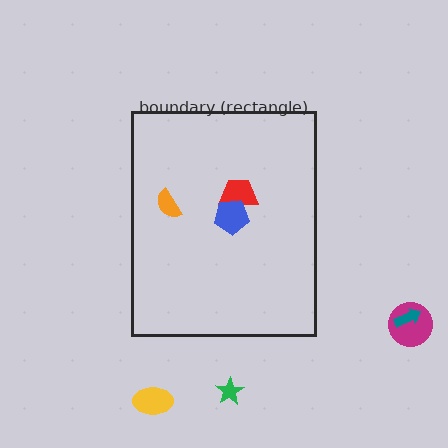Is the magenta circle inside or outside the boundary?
Outside.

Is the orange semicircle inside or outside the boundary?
Inside.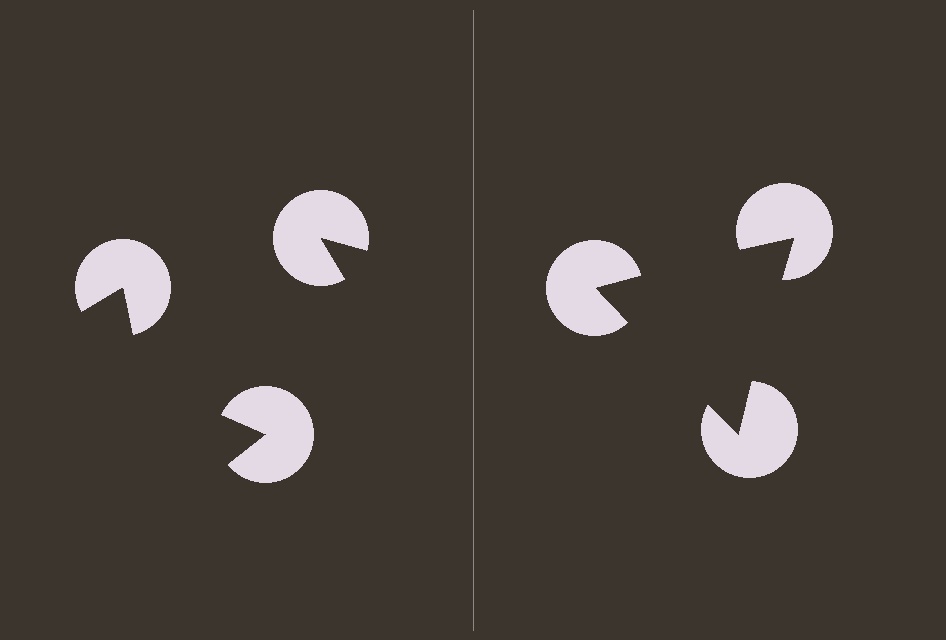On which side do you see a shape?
An illusory triangle appears on the right side. On the left side the wedge cuts are rotated, so no coherent shape forms.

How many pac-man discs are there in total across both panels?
6 — 3 on each side.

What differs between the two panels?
The pac-man discs are positioned identically on both sides; only the wedge orientations differ. On the right they align to a triangle; on the left they are misaligned.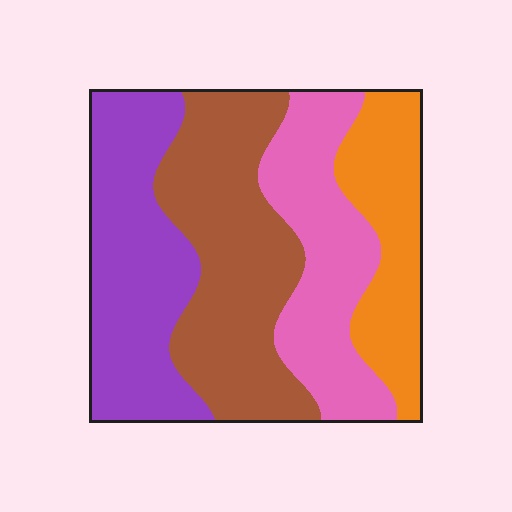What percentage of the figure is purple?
Purple takes up about one quarter (1/4) of the figure.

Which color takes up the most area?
Brown, at roughly 30%.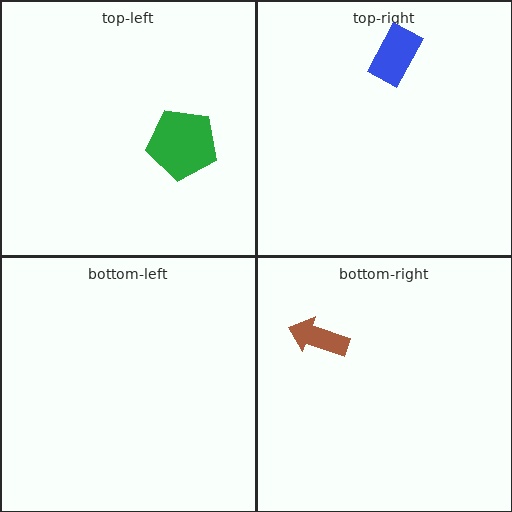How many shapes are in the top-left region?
1.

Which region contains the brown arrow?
The bottom-right region.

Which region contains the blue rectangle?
The top-right region.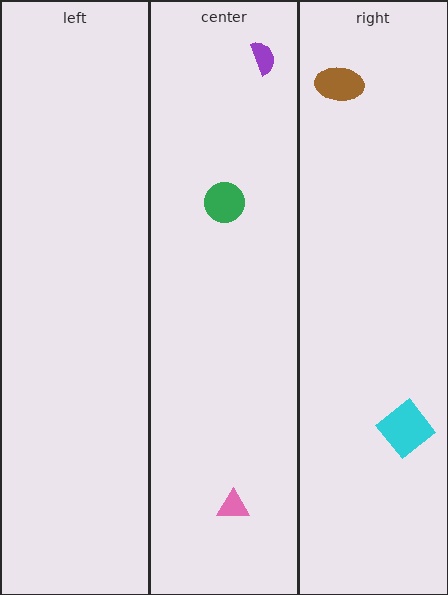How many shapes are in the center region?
3.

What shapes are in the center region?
The green circle, the purple semicircle, the pink triangle.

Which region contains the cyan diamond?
The right region.